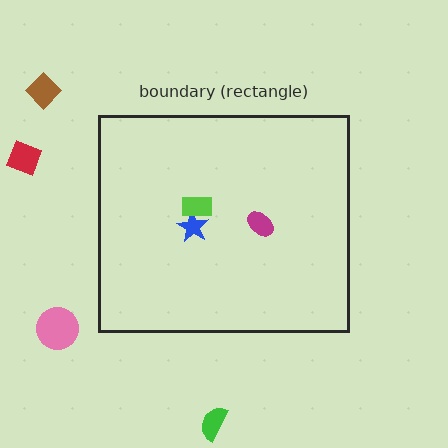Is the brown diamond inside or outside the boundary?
Outside.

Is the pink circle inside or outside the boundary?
Outside.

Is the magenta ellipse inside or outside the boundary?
Inside.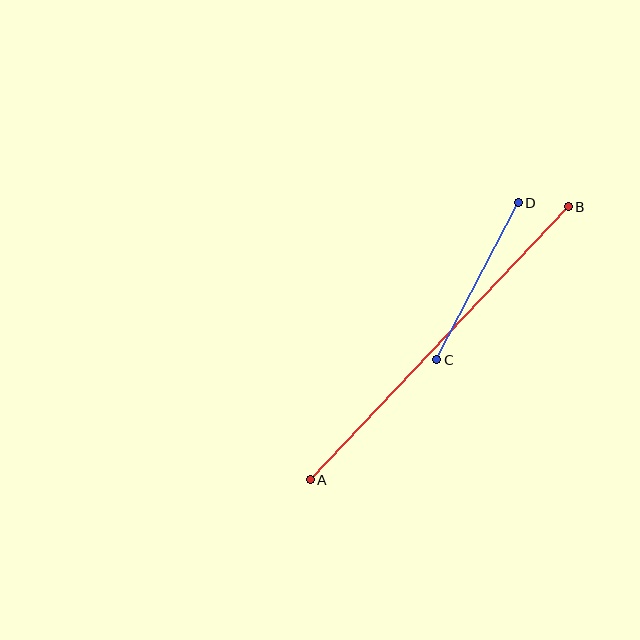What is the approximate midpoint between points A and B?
The midpoint is at approximately (439, 343) pixels.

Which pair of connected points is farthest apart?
Points A and B are farthest apart.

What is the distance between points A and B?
The distance is approximately 376 pixels.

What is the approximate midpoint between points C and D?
The midpoint is at approximately (478, 281) pixels.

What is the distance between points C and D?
The distance is approximately 177 pixels.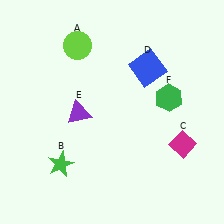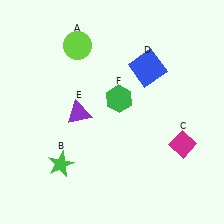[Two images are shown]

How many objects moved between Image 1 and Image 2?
1 object moved between the two images.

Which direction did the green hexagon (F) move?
The green hexagon (F) moved left.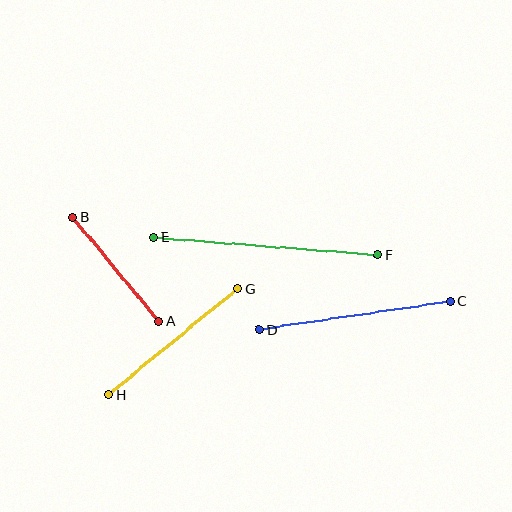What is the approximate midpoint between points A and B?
The midpoint is at approximately (116, 269) pixels.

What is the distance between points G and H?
The distance is approximately 167 pixels.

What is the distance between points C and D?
The distance is approximately 193 pixels.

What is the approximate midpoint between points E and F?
The midpoint is at approximately (266, 246) pixels.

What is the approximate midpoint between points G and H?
The midpoint is at approximately (173, 342) pixels.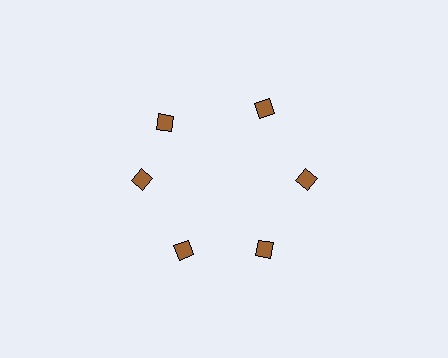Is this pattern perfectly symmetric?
No. The 6 brown diamonds are arranged in a ring, but one element near the 11 o'clock position is rotated out of alignment along the ring, breaking the 6-fold rotational symmetry.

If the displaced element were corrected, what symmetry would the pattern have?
It would have 6-fold rotational symmetry — the pattern would map onto itself every 60 degrees.